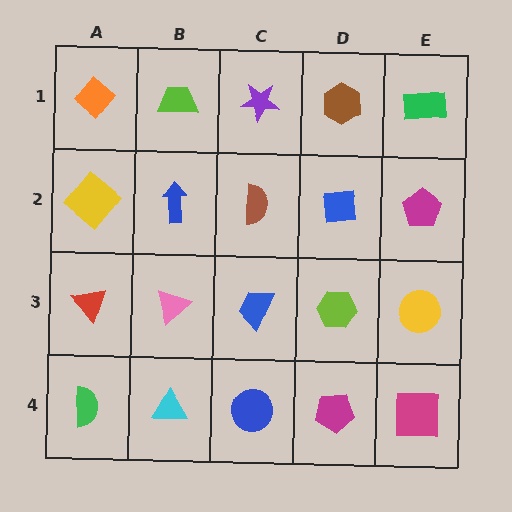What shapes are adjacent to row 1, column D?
A blue square (row 2, column D), a purple star (row 1, column C), a green rectangle (row 1, column E).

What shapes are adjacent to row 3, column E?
A magenta pentagon (row 2, column E), a magenta square (row 4, column E), a lime hexagon (row 3, column D).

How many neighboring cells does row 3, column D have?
4.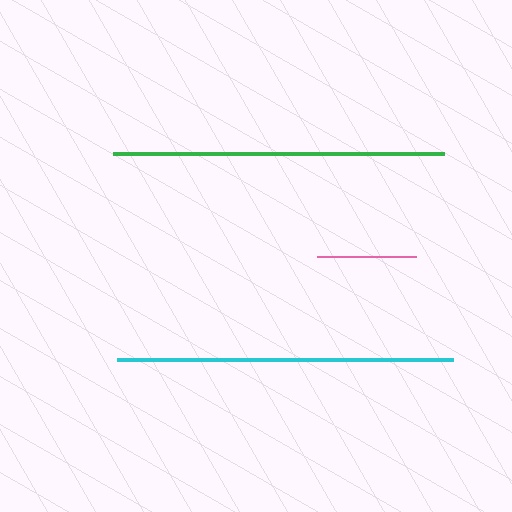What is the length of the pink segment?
The pink segment is approximately 99 pixels long.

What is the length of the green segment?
The green segment is approximately 331 pixels long.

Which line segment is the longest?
The cyan line is the longest at approximately 336 pixels.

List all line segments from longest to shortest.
From longest to shortest: cyan, green, pink.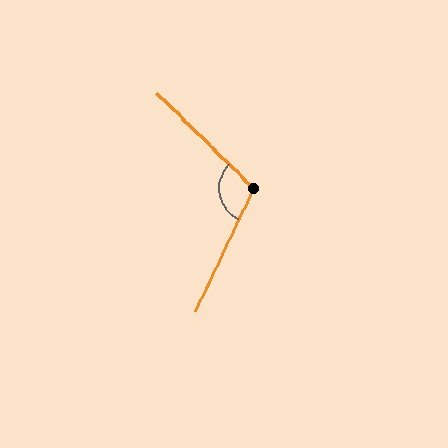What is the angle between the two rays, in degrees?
Approximately 109 degrees.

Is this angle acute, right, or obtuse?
It is obtuse.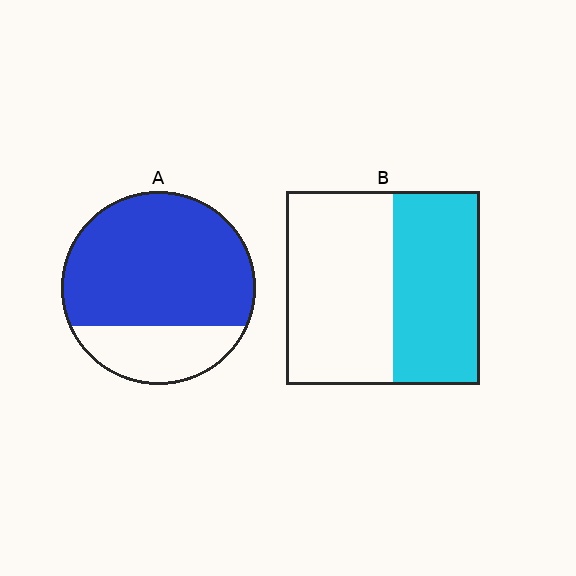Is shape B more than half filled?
No.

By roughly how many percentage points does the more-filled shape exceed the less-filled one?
By roughly 30 percentage points (A over B).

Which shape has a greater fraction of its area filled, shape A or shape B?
Shape A.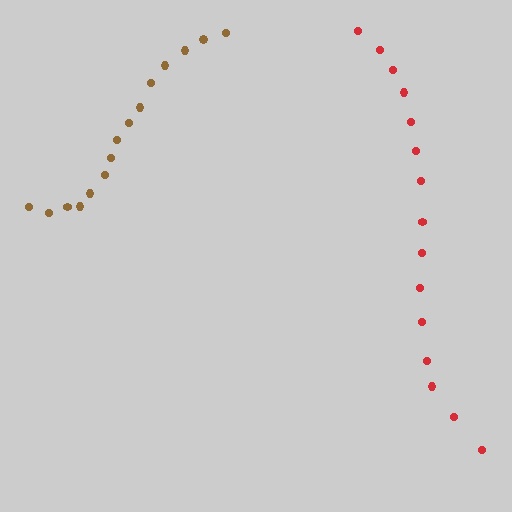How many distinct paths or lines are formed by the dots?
There are 2 distinct paths.